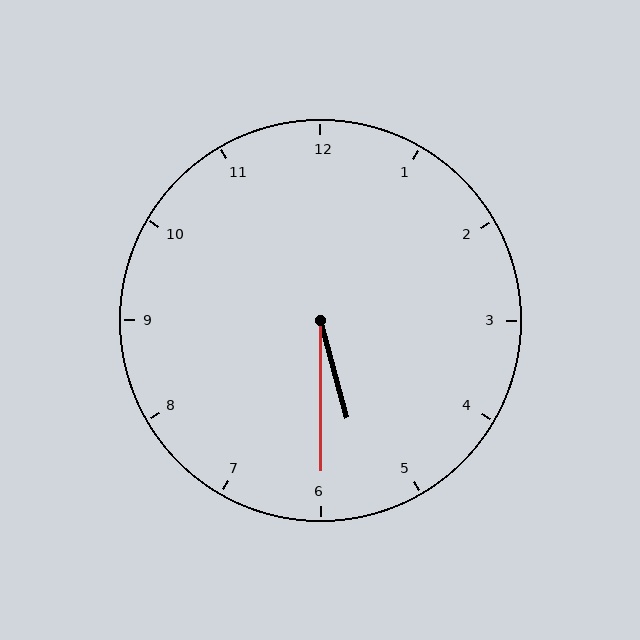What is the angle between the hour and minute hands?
Approximately 15 degrees.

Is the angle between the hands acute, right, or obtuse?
It is acute.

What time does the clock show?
5:30.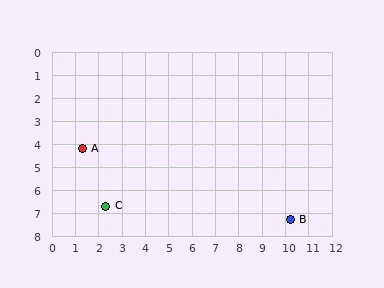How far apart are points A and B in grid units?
Points A and B are about 9.4 grid units apart.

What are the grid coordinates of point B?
Point B is at approximately (10.2, 7.3).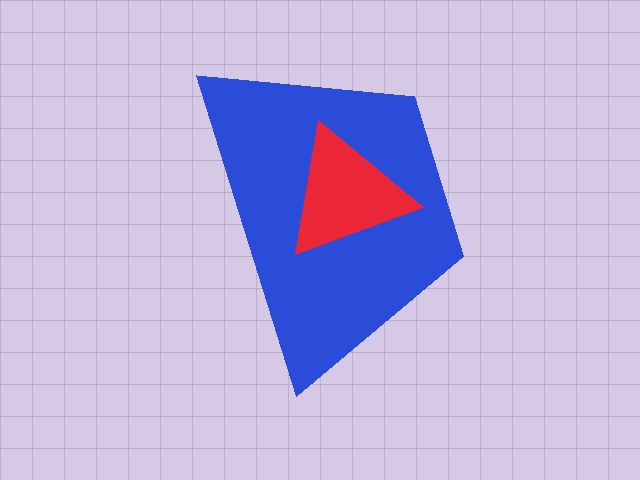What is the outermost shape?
The blue trapezoid.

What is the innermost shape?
The red triangle.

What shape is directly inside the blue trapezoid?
The red triangle.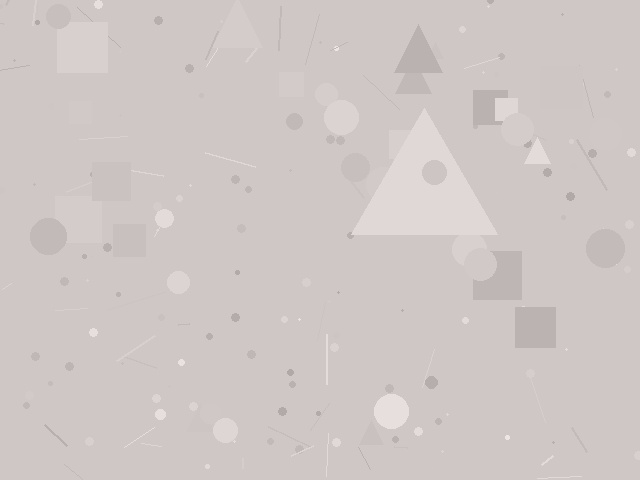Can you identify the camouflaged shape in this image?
The camouflaged shape is a triangle.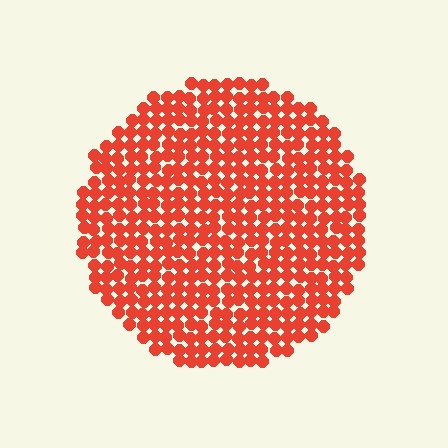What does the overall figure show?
The overall figure shows a circle.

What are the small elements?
The small elements are circles.